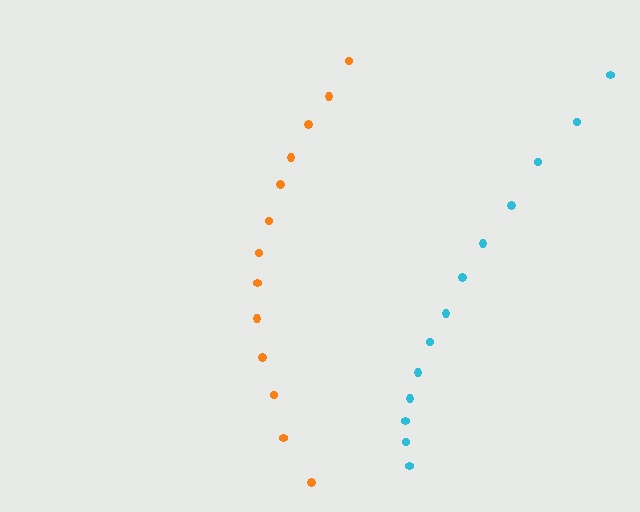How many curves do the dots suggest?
There are 2 distinct paths.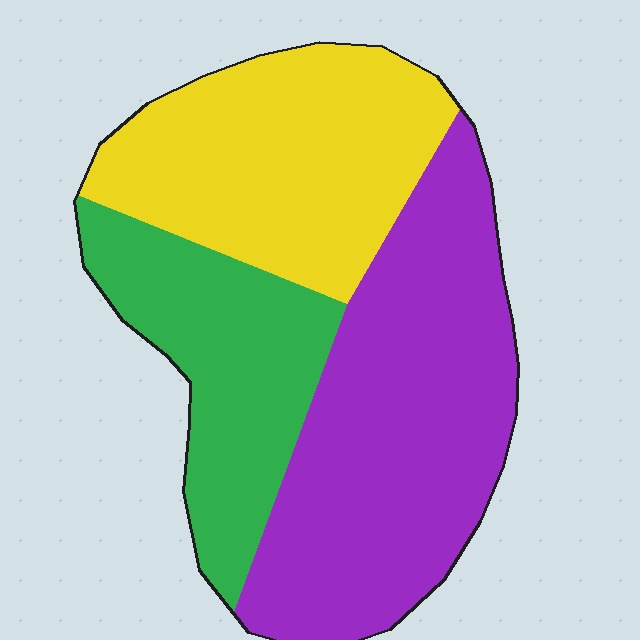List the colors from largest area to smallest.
From largest to smallest: purple, yellow, green.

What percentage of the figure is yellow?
Yellow takes up about one third (1/3) of the figure.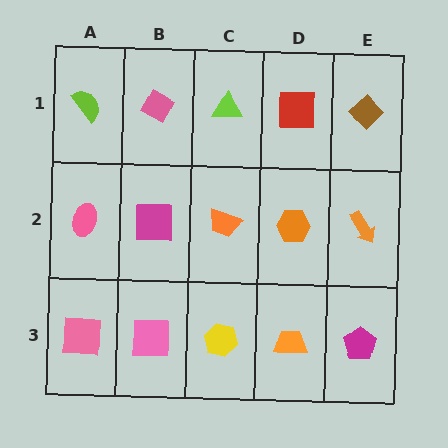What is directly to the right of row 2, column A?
A magenta square.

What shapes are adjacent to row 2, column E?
A brown diamond (row 1, column E), a magenta pentagon (row 3, column E), an orange hexagon (row 2, column D).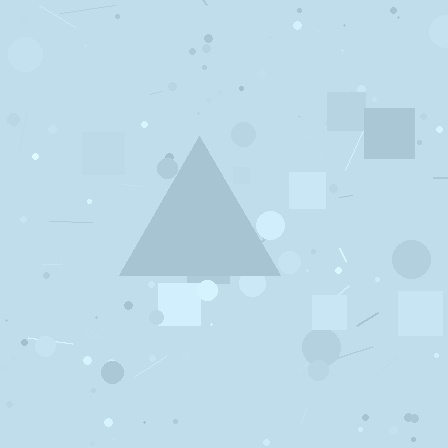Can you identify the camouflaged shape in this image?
The camouflaged shape is a triangle.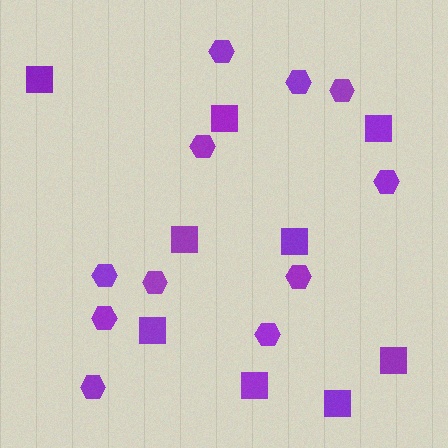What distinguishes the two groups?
There are 2 groups: one group of squares (9) and one group of hexagons (11).